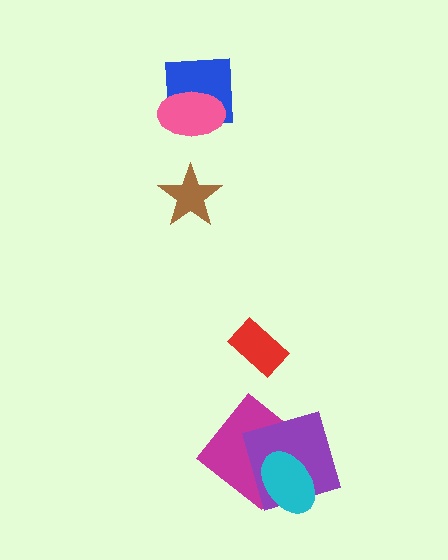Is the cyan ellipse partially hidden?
No, no other shape covers it.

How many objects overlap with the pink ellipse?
1 object overlaps with the pink ellipse.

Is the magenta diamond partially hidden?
Yes, it is partially covered by another shape.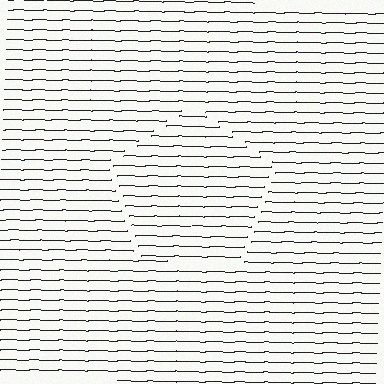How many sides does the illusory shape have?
5 sides — the line-ends trace a pentagon.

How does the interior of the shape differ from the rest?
The interior of the shape contains the same grating, shifted by half a period — the contour is defined by the phase discontinuity where line-ends from the inner and outer gratings abut.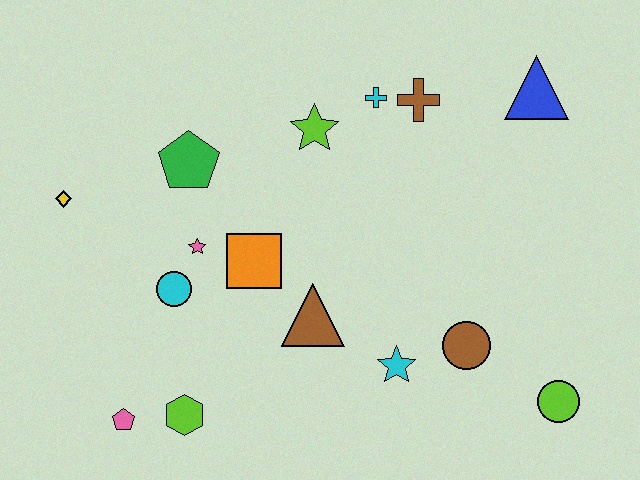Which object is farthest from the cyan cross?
The pink pentagon is farthest from the cyan cross.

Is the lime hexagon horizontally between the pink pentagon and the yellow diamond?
No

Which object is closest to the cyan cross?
The brown cross is closest to the cyan cross.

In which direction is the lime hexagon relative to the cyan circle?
The lime hexagon is below the cyan circle.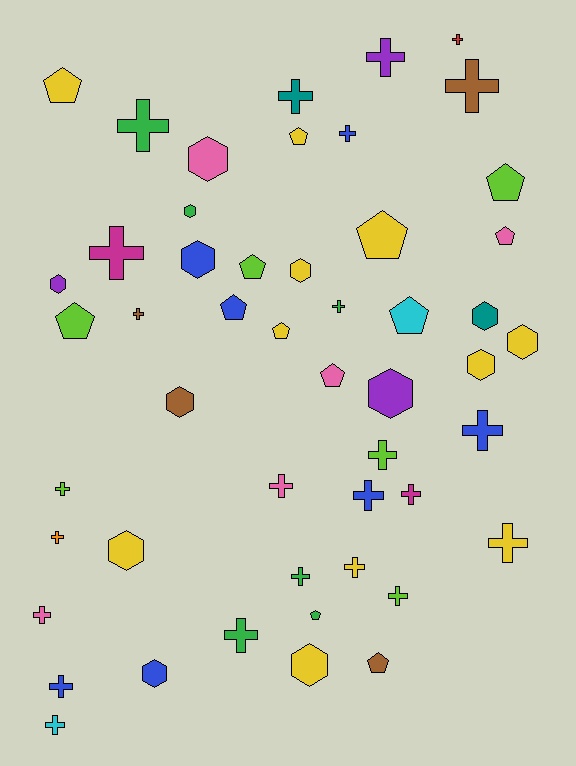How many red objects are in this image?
There is 1 red object.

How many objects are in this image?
There are 50 objects.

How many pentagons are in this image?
There are 13 pentagons.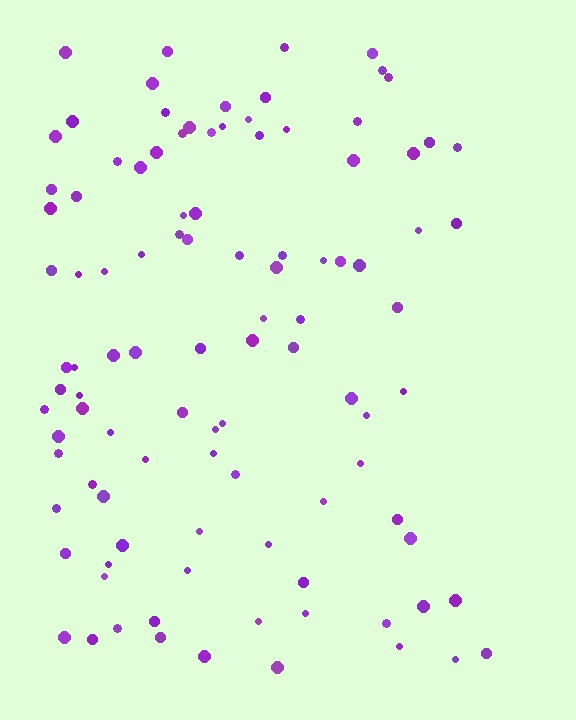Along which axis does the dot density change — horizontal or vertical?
Horizontal.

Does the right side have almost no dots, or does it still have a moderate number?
Still a moderate number, just noticeably fewer than the left.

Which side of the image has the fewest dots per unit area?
The right.